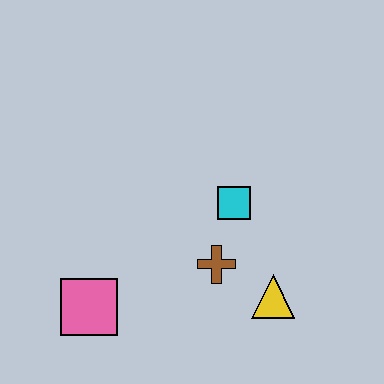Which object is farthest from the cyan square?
The pink square is farthest from the cyan square.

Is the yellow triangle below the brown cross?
Yes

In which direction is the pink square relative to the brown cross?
The pink square is to the left of the brown cross.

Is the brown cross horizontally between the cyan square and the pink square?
Yes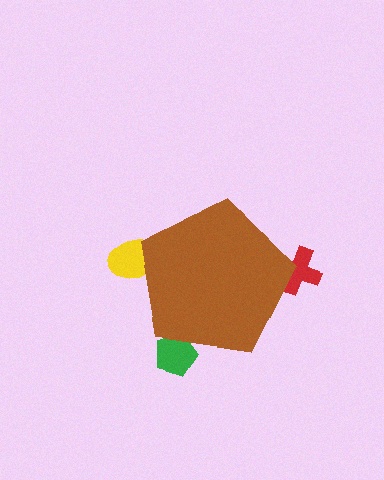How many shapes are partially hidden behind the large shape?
3 shapes are partially hidden.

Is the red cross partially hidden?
Yes, the red cross is partially hidden behind the brown pentagon.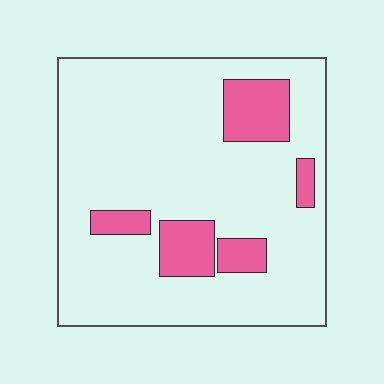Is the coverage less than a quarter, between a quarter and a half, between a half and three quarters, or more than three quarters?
Less than a quarter.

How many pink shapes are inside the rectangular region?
5.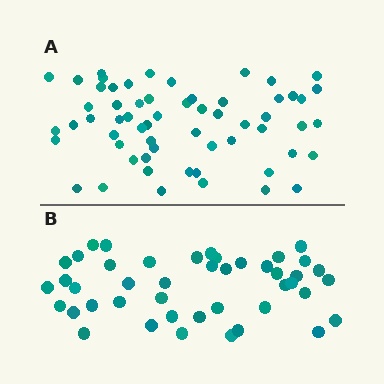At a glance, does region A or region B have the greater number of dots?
Region A (the top region) has more dots.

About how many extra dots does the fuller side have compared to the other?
Region A has approximately 15 more dots than region B.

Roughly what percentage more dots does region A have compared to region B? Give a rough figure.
About 35% more.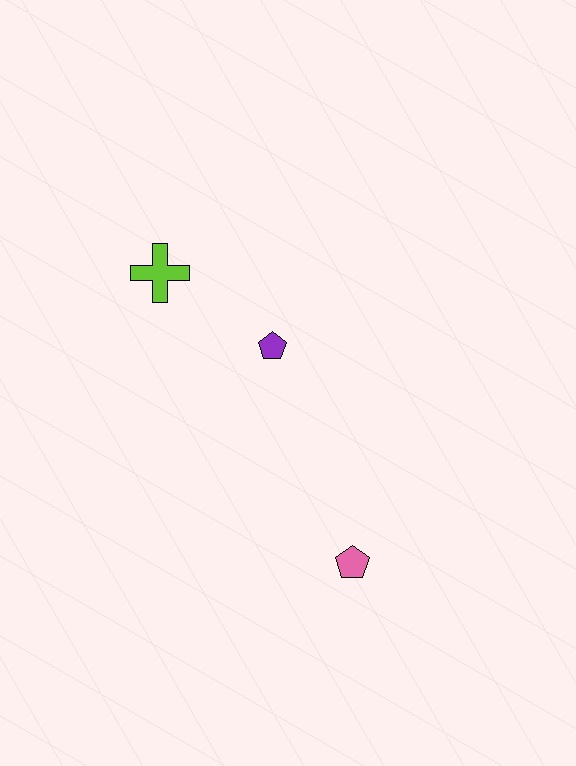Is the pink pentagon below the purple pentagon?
Yes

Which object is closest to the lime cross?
The purple pentagon is closest to the lime cross.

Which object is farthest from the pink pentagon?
The lime cross is farthest from the pink pentagon.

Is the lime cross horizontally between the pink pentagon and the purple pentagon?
No